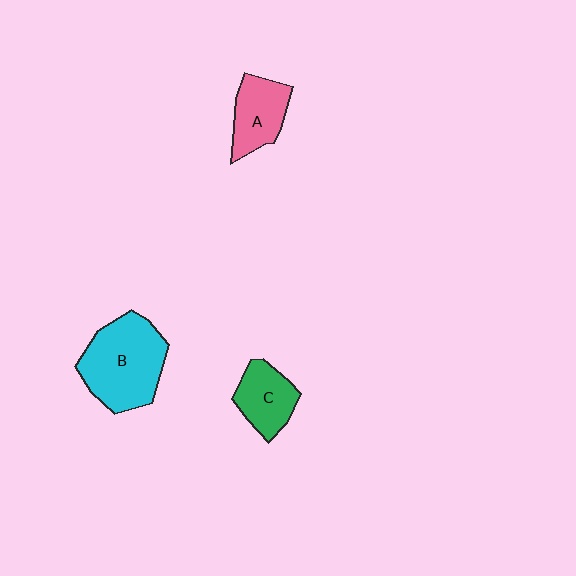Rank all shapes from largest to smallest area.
From largest to smallest: B (cyan), A (pink), C (green).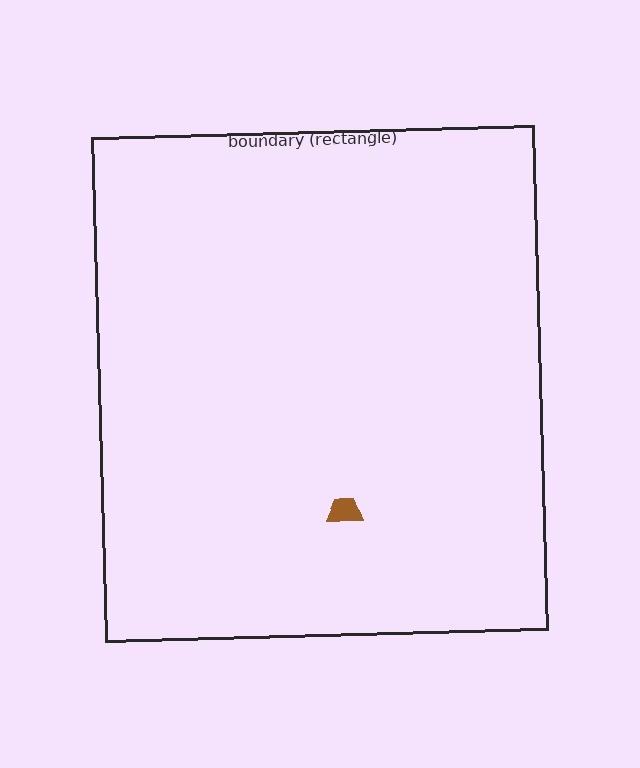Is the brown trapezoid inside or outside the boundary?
Inside.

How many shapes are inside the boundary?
1 inside, 0 outside.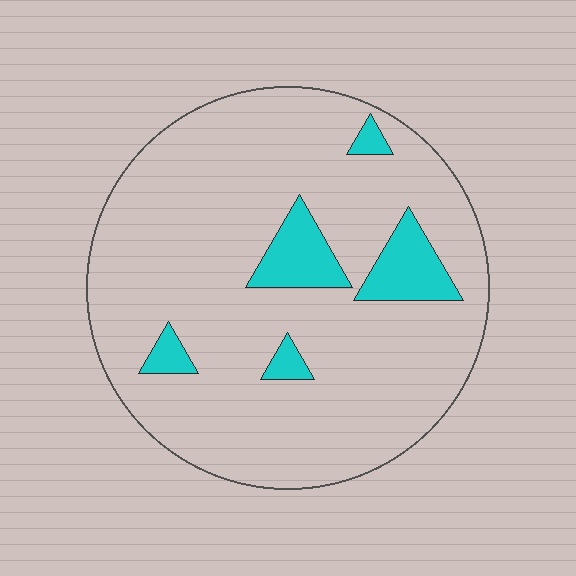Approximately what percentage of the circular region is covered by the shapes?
Approximately 10%.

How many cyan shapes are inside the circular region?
5.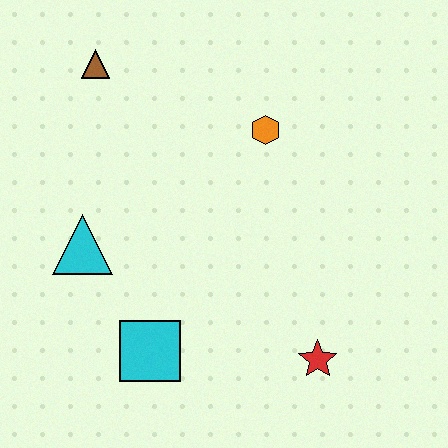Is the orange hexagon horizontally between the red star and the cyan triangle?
Yes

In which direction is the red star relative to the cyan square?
The red star is to the right of the cyan square.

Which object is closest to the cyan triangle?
The cyan square is closest to the cyan triangle.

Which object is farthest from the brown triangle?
The red star is farthest from the brown triangle.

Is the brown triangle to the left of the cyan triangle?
No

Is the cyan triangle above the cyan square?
Yes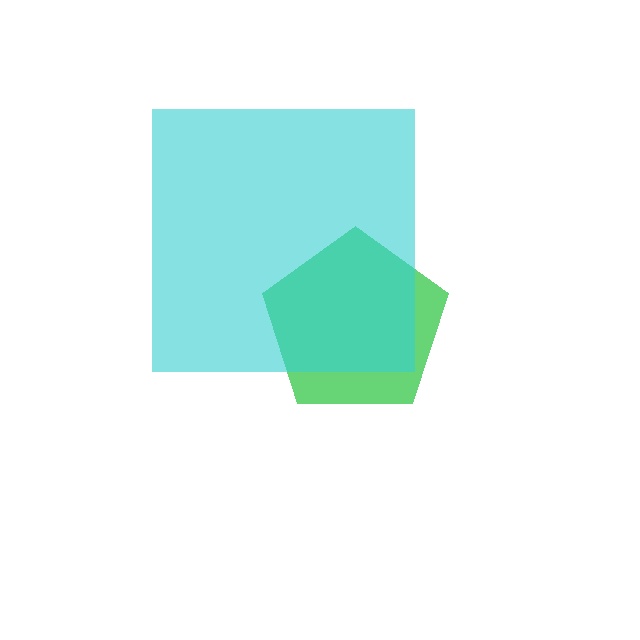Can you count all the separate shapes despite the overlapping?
Yes, there are 2 separate shapes.